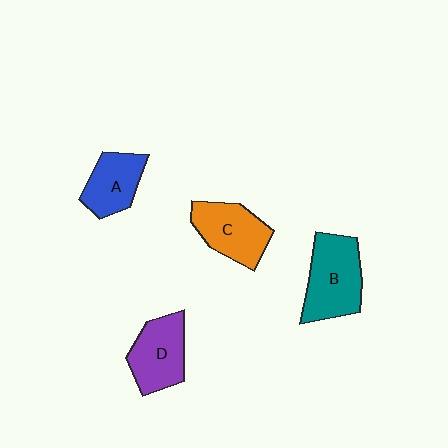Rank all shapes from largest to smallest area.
From largest to smallest: B (teal), C (orange), D (purple), A (blue).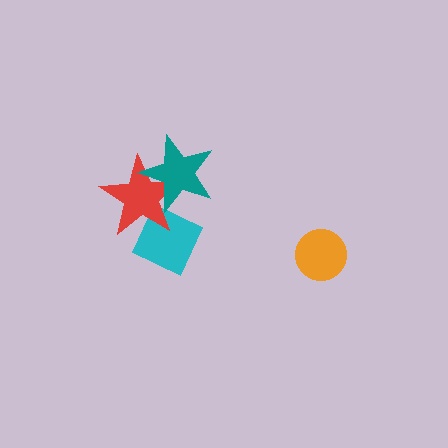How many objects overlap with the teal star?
2 objects overlap with the teal star.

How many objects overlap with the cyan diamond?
2 objects overlap with the cyan diamond.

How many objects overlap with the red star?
2 objects overlap with the red star.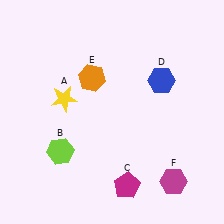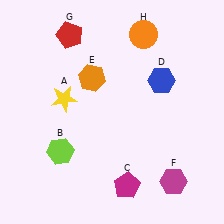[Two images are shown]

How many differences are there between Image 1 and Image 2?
There are 2 differences between the two images.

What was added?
A red pentagon (G), an orange circle (H) were added in Image 2.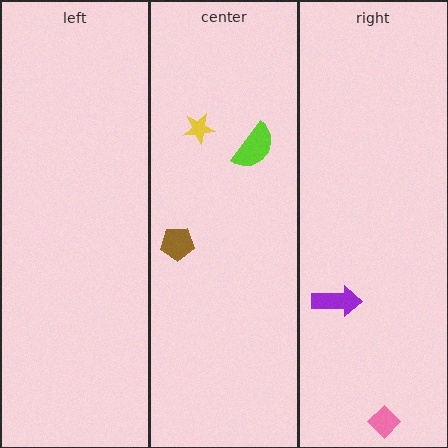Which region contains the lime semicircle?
The center region.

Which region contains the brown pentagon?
The center region.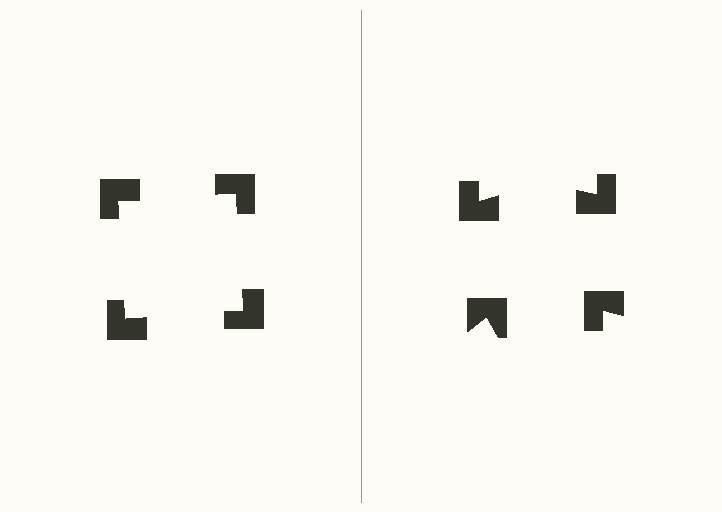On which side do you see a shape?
An illusory square appears on the left side. On the right side the wedge cuts are rotated, so no coherent shape forms.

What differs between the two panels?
The notched squares are positioned identically on both sides; only the wedge orientations differ. On the left they align to a square; on the right they are misaligned.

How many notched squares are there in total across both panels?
8 — 4 on each side.